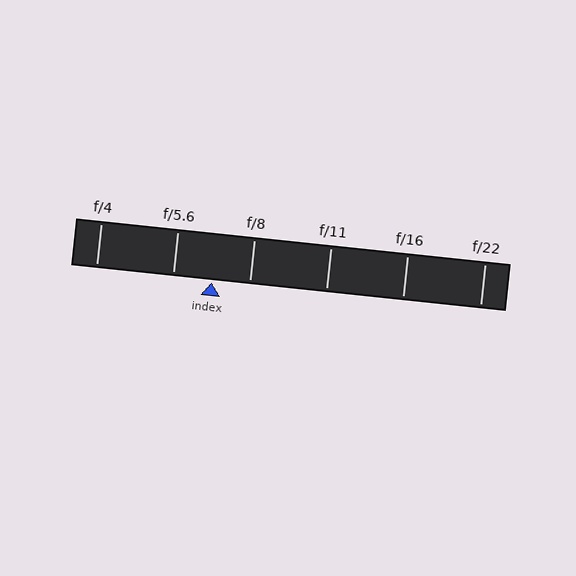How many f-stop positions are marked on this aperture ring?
There are 6 f-stop positions marked.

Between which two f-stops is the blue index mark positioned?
The index mark is between f/5.6 and f/8.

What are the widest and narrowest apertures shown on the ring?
The widest aperture shown is f/4 and the narrowest is f/22.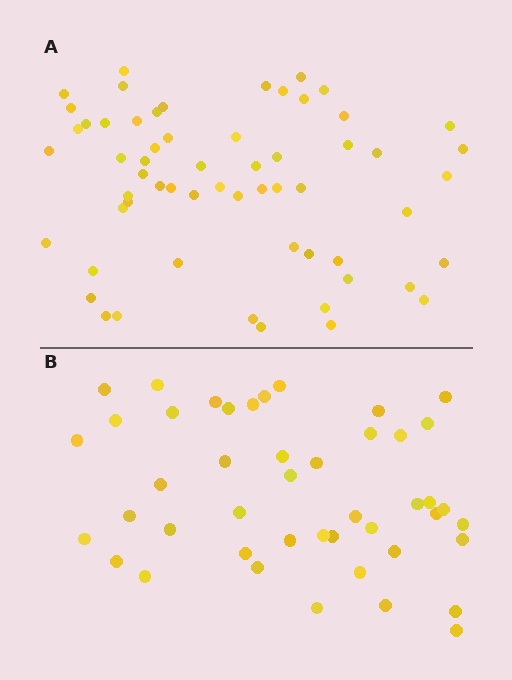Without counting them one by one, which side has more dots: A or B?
Region A (the top region) has more dots.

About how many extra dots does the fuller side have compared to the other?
Region A has approximately 15 more dots than region B.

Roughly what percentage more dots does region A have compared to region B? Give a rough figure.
About 35% more.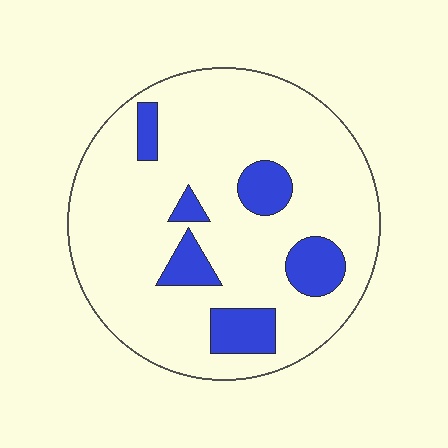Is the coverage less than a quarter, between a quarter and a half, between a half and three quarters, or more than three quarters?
Less than a quarter.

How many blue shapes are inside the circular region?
6.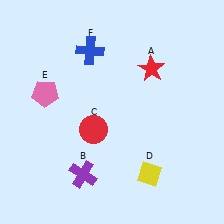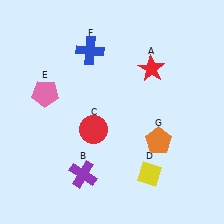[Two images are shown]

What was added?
An orange pentagon (G) was added in Image 2.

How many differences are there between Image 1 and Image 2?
There is 1 difference between the two images.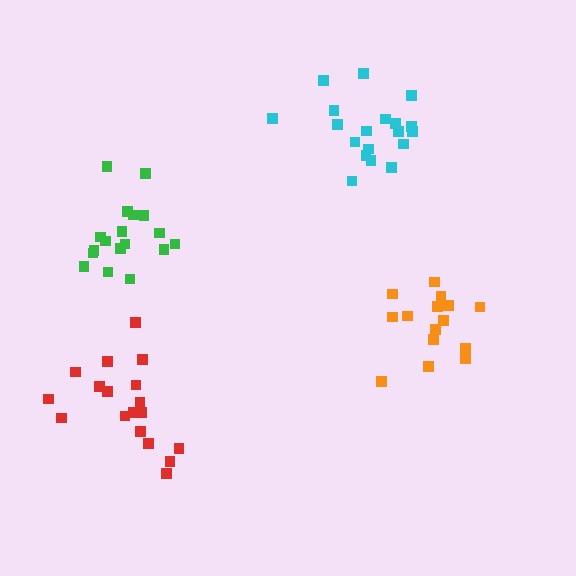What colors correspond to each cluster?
The clusters are colored: cyan, orange, green, red.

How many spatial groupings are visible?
There are 4 spatial groupings.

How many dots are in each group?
Group 1: 19 dots, Group 2: 15 dots, Group 3: 18 dots, Group 4: 18 dots (70 total).